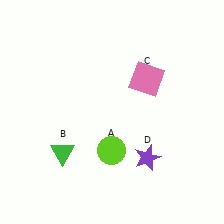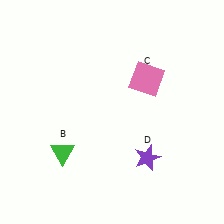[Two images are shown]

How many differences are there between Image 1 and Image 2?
There is 1 difference between the two images.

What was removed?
The lime circle (A) was removed in Image 2.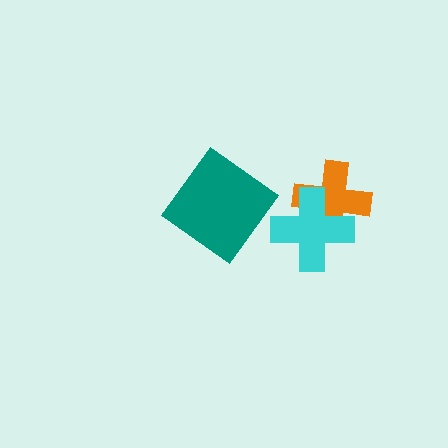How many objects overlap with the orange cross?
1 object overlaps with the orange cross.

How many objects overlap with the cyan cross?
1 object overlaps with the cyan cross.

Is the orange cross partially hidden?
Yes, it is partially covered by another shape.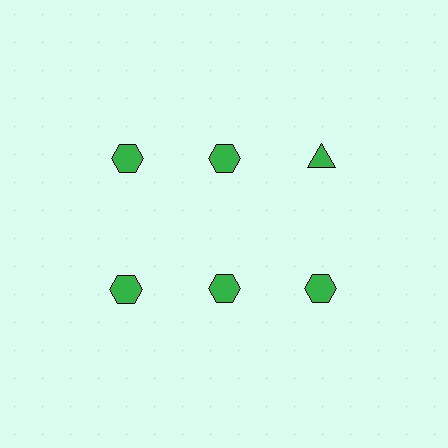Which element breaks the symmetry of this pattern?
The green triangle in the top row, center column breaks the symmetry. All other shapes are green hexagons.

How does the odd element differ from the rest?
It has a different shape: triangle instead of hexagon.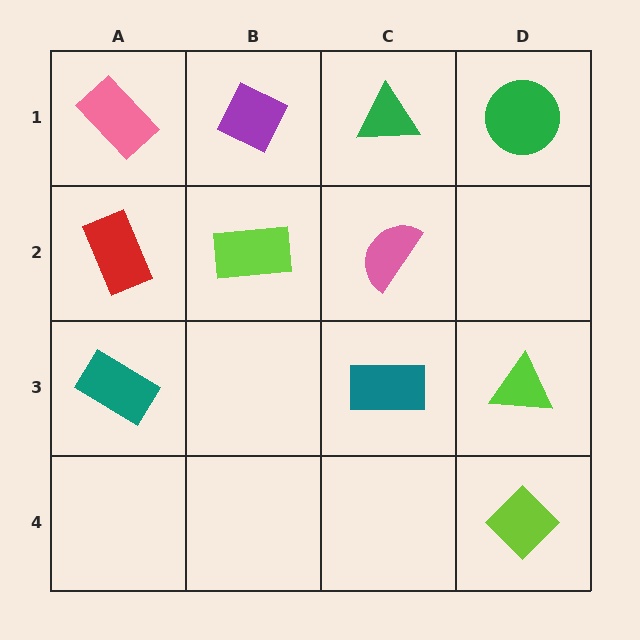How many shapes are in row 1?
4 shapes.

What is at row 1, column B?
A purple diamond.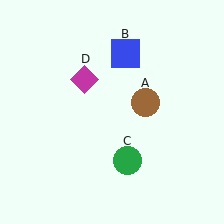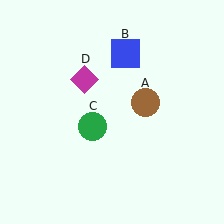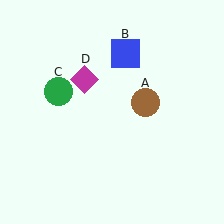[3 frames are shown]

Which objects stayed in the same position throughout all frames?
Brown circle (object A) and blue square (object B) and magenta diamond (object D) remained stationary.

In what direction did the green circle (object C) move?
The green circle (object C) moved up and to the left.